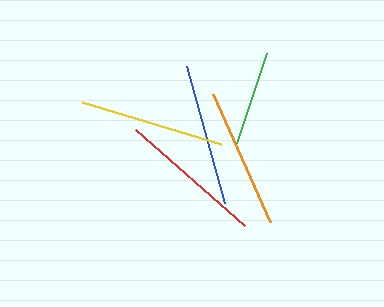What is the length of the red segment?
The red segment is approximately 145 pixels long.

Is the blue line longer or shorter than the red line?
The red line is longer than the blue line.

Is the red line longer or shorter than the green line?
The red line is longer than the green line.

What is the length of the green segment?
The green segment is approximately 95 pixels long.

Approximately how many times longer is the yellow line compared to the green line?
The yellow line is approximately 1.5 times the length of the green line.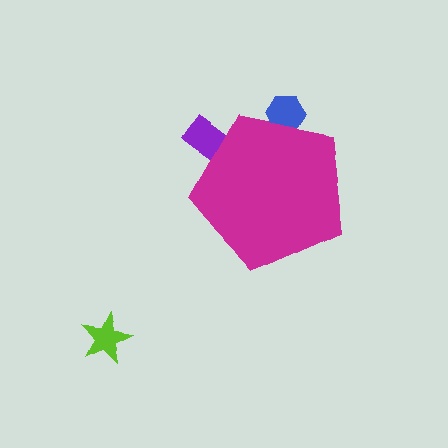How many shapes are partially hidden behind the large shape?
2 shapes are partially hidden.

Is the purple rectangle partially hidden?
Yes, the purple rectangle is partially hidden behind the magenta pentagon.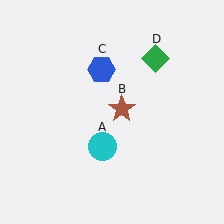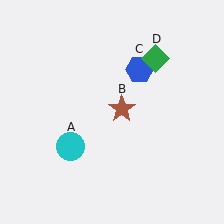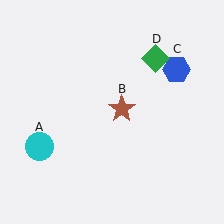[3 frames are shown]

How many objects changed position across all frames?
2 objects changed position: cyan circle (object A), blue hexagon (object C).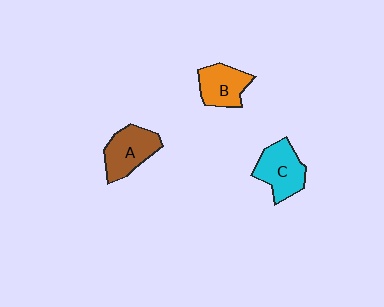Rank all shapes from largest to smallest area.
From largest to smallest: C (cyan), A (brown), B (orange).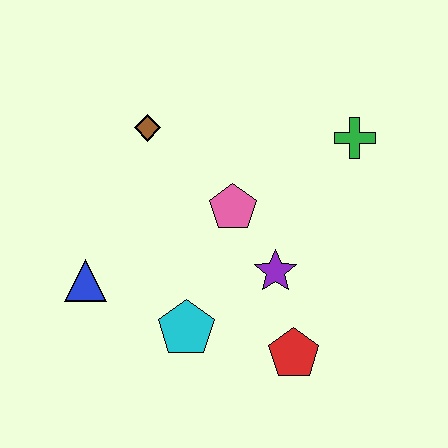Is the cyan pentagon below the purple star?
Yes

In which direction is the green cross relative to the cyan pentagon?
The green cross is above the cyan pentagon.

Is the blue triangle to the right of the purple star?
No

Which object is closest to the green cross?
The pink pentagon is closest to the green cross.